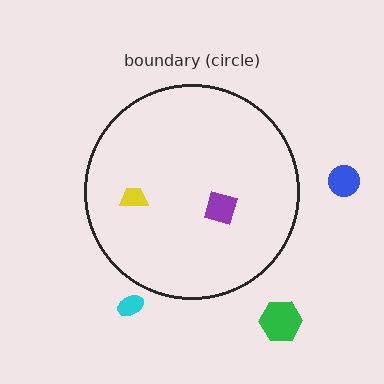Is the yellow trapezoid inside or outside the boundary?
Inside.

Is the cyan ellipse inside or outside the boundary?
Outside.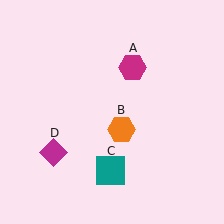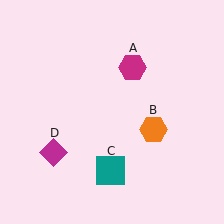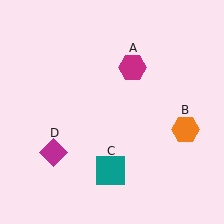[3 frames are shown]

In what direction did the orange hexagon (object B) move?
The orange hexagon (object B) moved right.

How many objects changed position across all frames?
1 object changed position: orange hexagon (object B).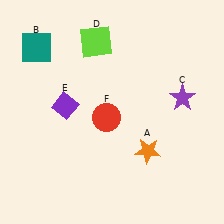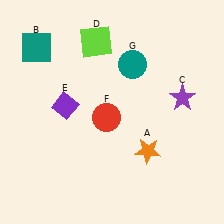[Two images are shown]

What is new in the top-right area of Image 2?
A teal circle (G) was added in the top-right area of Image 2.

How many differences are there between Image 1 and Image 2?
There is 1 difference between the two images.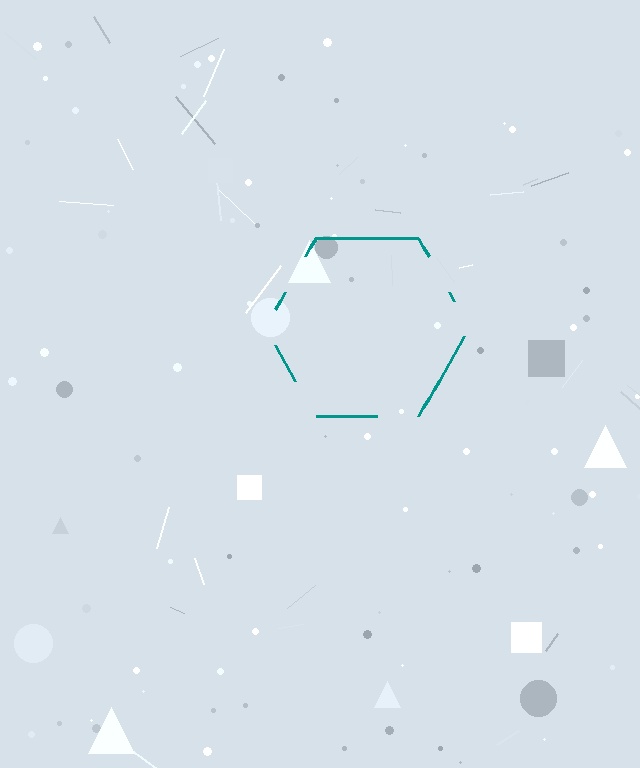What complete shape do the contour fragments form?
The contour fragments form a hexagon.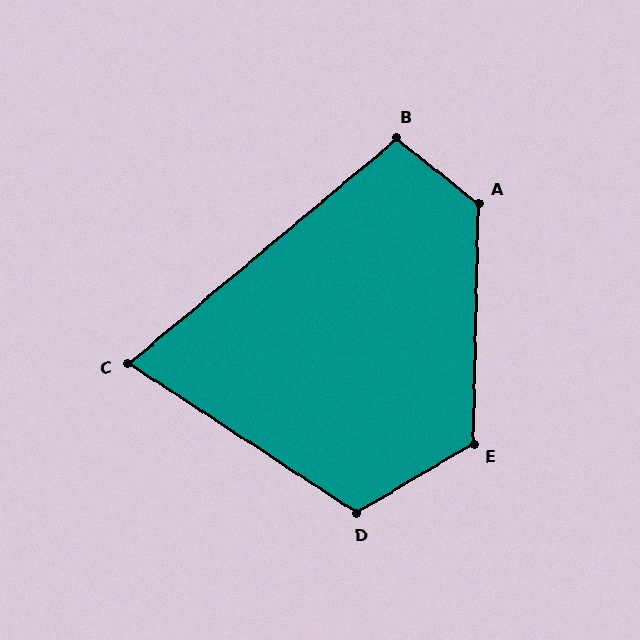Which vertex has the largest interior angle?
A, at approximately 127 degrees.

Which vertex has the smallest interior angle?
C, at approximately 73 degrees.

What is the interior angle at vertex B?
Approximately 102 degrees (obtuse).